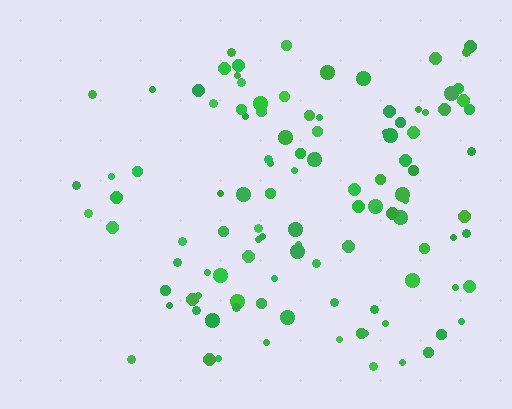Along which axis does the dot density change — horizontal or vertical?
Horizontal.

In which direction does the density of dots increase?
From left to right, with the right side densest.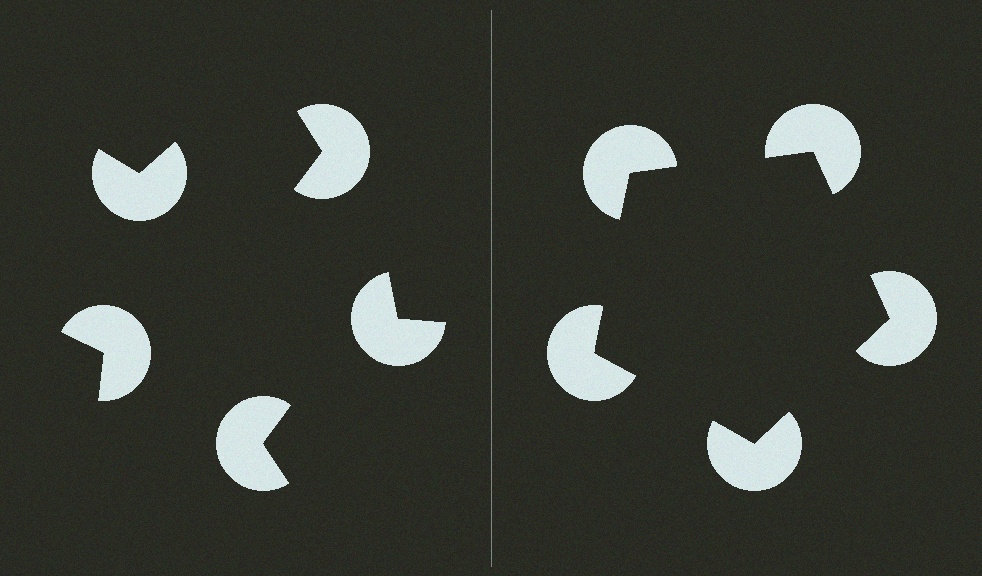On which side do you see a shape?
An illusory pentagon appears on the right side. On the left side the wedge cuts are rotated, so no coherent shape forms.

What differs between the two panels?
The pac-man discs are positioned identically on both sides; only the wedge orientations differ. On the right they align to a pentagon; on the left they are misaligned.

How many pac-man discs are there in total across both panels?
10 — 5 on each side.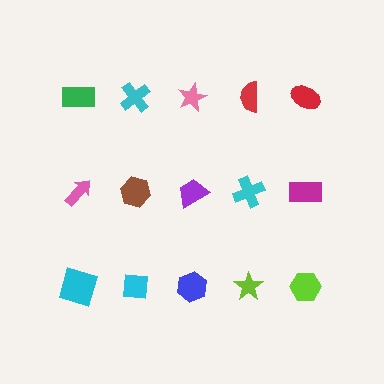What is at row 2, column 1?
A pink arrow.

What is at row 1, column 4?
A red semicircle.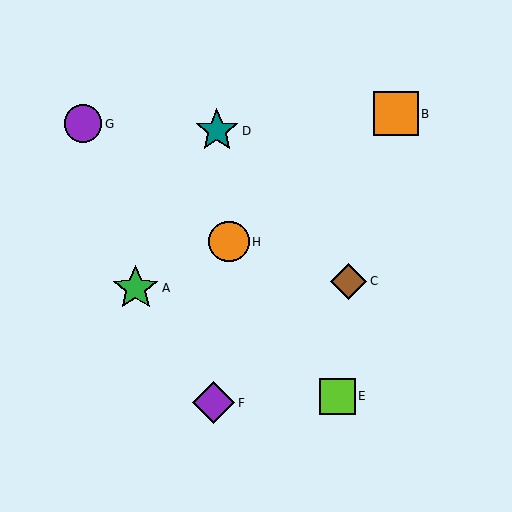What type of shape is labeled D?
Shape D is a teal star.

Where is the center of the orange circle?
The center of the orange circle is at (229, 242).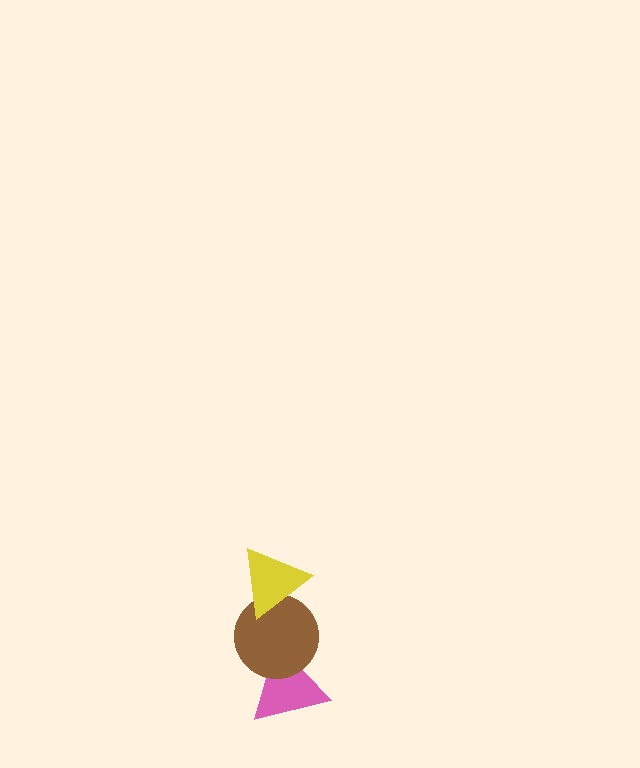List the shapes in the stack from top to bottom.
From top to bottom: the yellow triangle, the brown circle, the pink triangle.